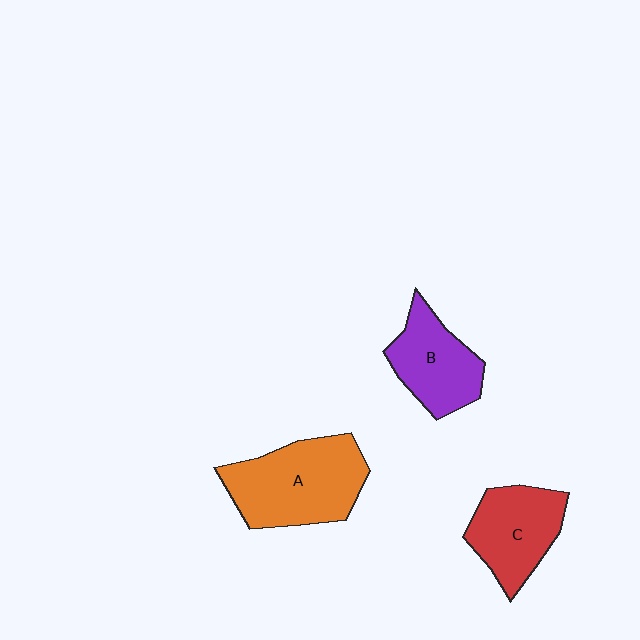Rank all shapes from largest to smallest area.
From largest to smallest: A (orange), C (red), B (purple).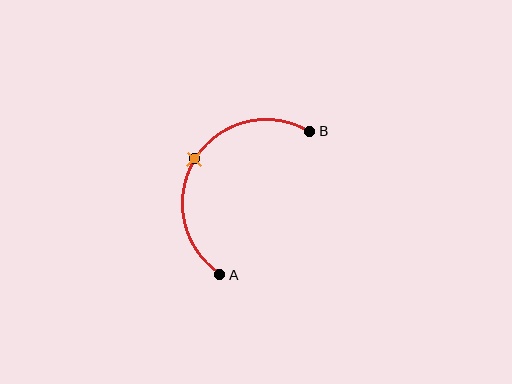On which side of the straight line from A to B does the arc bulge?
The arc bulges to the left of the straight line connecting A and B.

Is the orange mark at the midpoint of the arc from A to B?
Yes. The orange mark lies on the arc at equal arc-length from both A and B — it is the arc midpoint.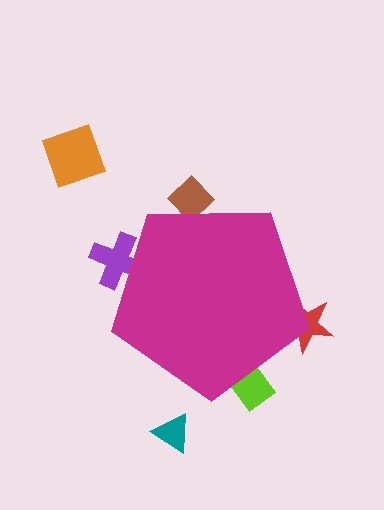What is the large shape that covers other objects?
A magenta pentagon.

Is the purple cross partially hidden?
Yes, the purple cross is partially hidden behind the magenta pentagon.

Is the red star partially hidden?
Yes, the red star is partially hidden behind the magenta pentagon.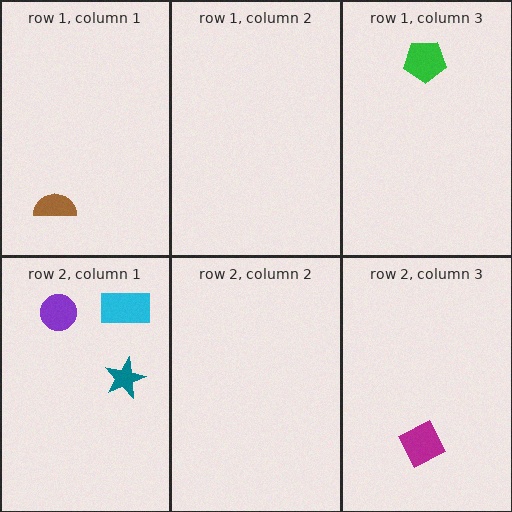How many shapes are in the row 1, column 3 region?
1.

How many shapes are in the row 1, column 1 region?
1.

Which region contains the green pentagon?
The row 1, column 3 region.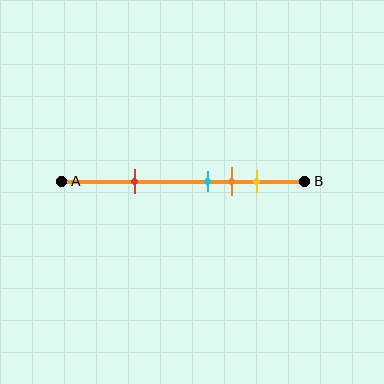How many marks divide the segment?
There are 4 marks dividing the segment.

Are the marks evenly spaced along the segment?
No, the marks are not evenly spaced.